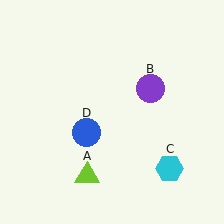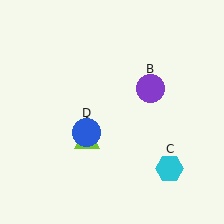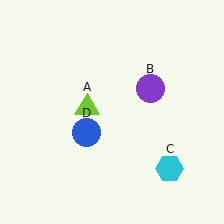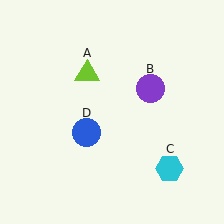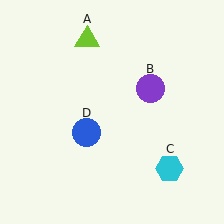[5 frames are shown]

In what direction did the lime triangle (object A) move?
The lime triangle (object A) moved up.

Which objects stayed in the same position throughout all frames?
Purple circle (object B) and cyan hexagon (object C) and blue circle (object D) remained stationary.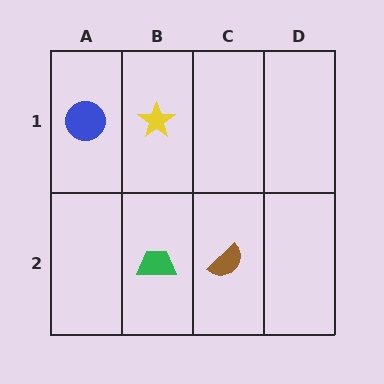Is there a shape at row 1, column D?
No, that cell is empty.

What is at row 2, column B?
A green trapezoid.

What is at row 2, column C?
A brown semicircle.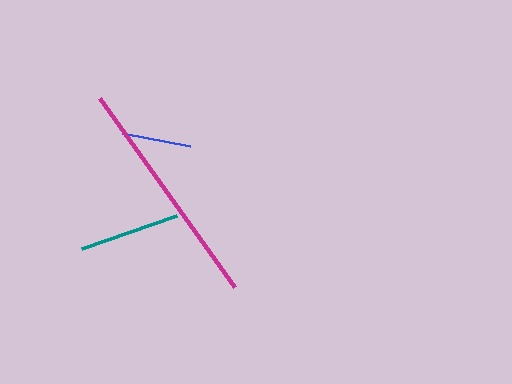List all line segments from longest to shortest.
From longest to shortest: magenta, teal, blue.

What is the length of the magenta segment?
The magenta segment is approximately 232 pixels long.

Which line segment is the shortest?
The blue line is the shortest at approximately 68 pixels.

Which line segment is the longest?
The magenta line is the longest at approximately 232 pixels.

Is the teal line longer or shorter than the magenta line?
The magenta line is longer than the teal line.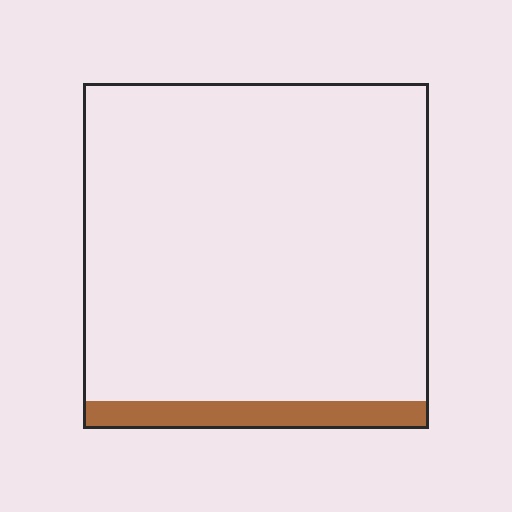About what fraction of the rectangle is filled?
About one tenth (1/10).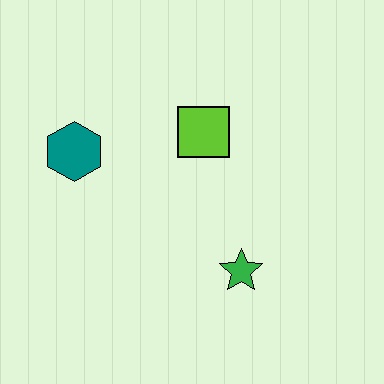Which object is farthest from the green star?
The teal hexagon is farthest from the green star.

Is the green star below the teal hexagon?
Yes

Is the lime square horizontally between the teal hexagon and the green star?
Yes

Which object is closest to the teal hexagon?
The lime square is closest to the teal hexagon.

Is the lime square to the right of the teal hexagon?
Yes